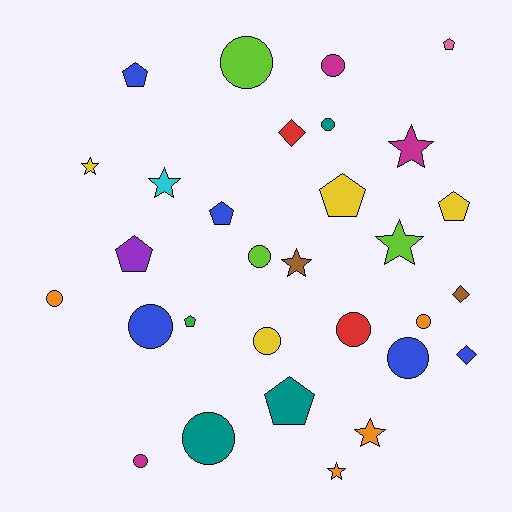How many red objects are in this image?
There are 2 red objects.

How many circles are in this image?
There are 12 circles.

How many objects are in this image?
There are 30 objects.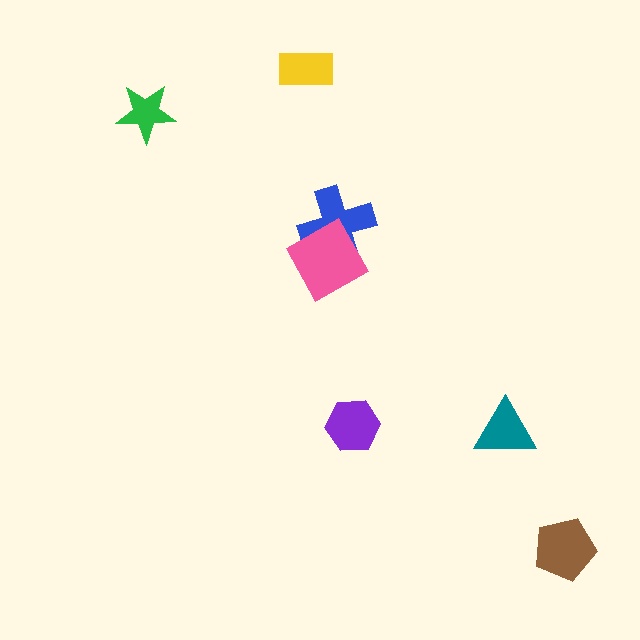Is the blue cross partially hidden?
Yes, it is partially covered by another shape.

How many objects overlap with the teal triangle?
0 objects overlap with the teal triangle.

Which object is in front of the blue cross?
The pink square is in front of the blue cross.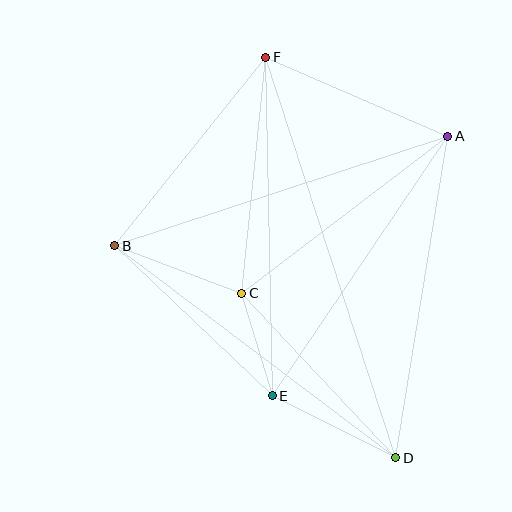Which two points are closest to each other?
Points C and E are closest to each other.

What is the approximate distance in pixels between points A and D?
The distance between A and D is approximately 326 pixels.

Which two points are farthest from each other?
Points D and F are farthest from each other.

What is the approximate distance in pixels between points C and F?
The distance between C and F is approximately 237 pixels.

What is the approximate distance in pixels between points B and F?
The distance between B and F is approximately 242 pixels.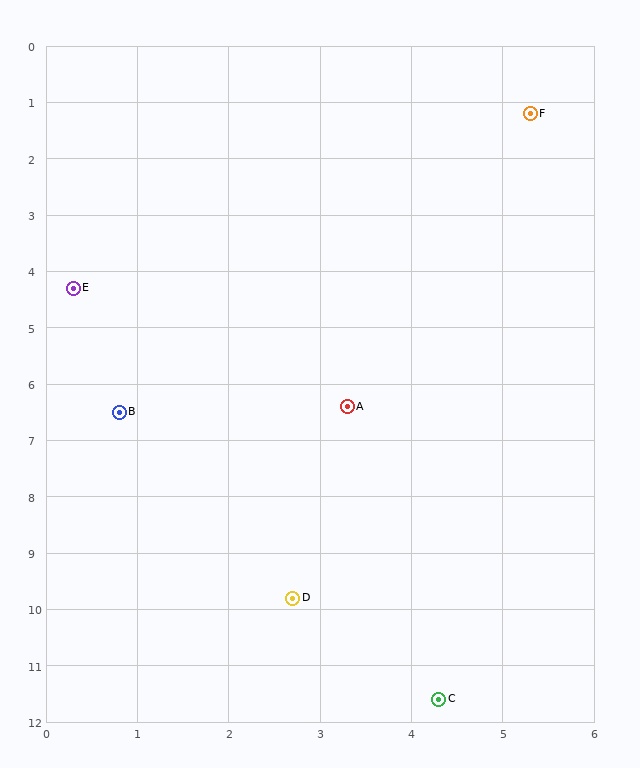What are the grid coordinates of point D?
Point D is at approximately (2.7, 9.8).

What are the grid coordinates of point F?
Point F is at approximately (5.3, 1.2).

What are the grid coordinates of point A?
Point A is at approximately (3.3, 6.4).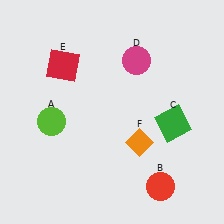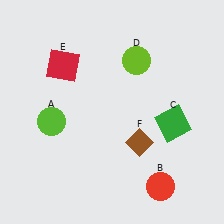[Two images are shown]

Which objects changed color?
D changed from magenta to lime. F changed from orange to brown.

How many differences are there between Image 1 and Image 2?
There are 2 differences between the two images.